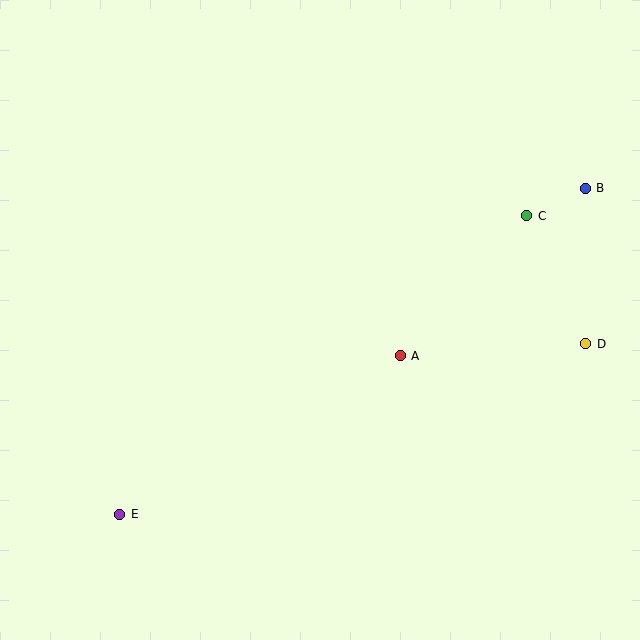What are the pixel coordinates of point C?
Point C is at (527, 216).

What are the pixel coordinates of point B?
Point B is at (585, 188).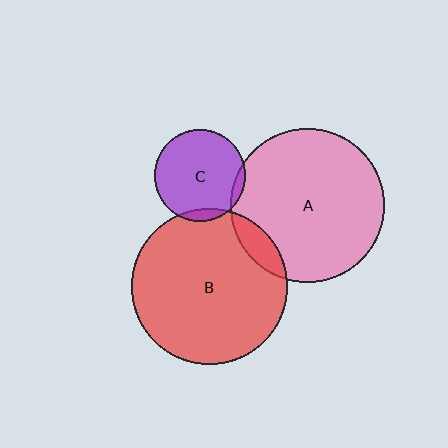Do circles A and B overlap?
Yes.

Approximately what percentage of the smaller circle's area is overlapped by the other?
Approximately 10%.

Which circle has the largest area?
Circle B (red).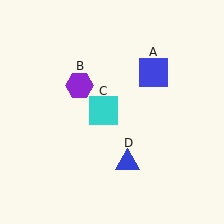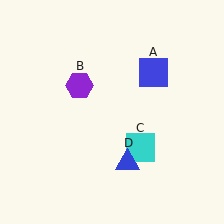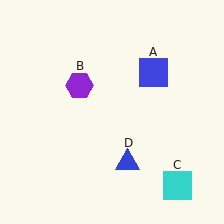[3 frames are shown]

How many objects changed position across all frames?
1 object changed position: cyan square (object C).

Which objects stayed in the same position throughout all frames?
Blue square (object A) and purple hexagon (object B) and blue triangle (object D) remained stationary.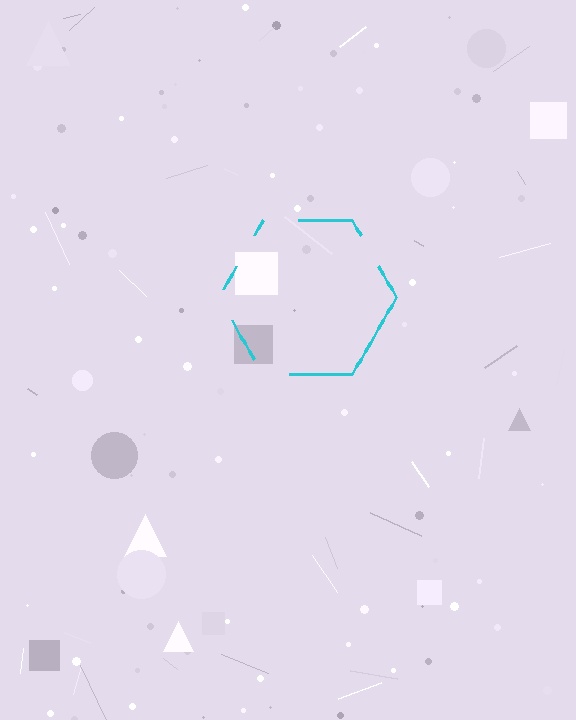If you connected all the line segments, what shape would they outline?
They would outline a hexagon.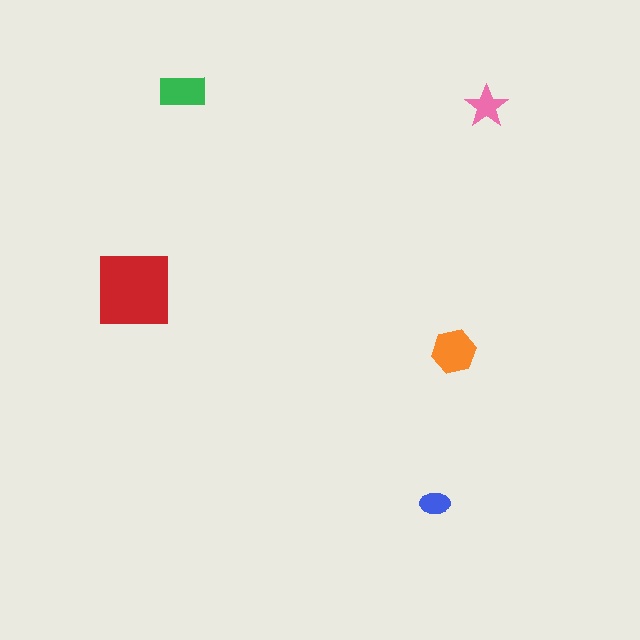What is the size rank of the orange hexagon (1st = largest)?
2nd.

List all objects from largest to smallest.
The red square, the orange hexagon, the green rectangle, the pink star, the blue ellipse.